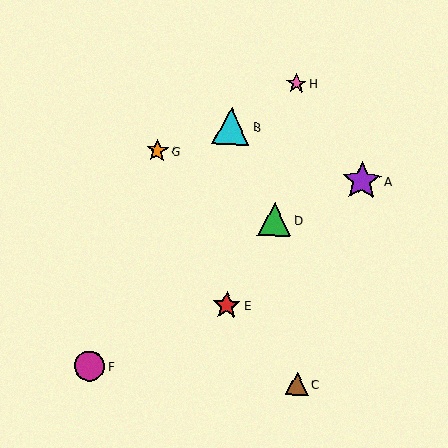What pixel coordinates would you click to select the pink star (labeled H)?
Click at (296, 84) to select the pink star H.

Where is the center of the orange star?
The center of the orange star is at (157, 151).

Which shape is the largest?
The purple star (labeled A) is the largest.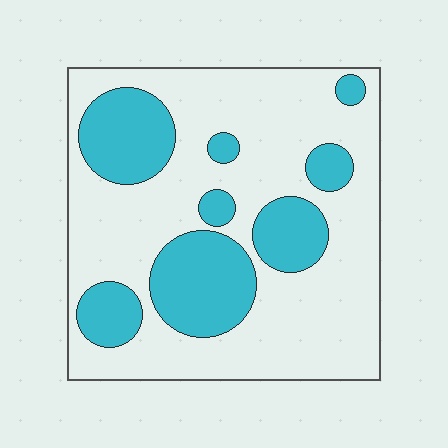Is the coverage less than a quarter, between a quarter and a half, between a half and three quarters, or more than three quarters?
Between a quarter and a half.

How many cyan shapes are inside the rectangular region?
8.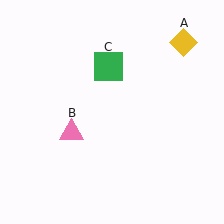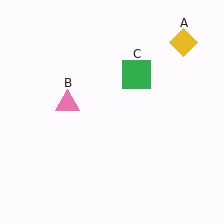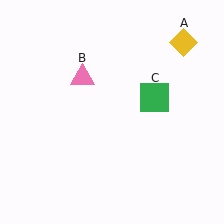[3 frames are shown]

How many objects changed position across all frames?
2 objects changed position: pink triangle (object B), green square (object C).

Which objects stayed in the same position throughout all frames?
Yellow diamond (object A) remained stationary.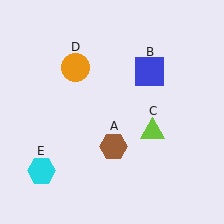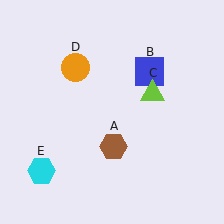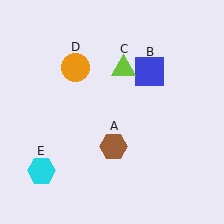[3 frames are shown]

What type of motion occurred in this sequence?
The lime triangle (object C) rotated counterclockwise around the center of the scene.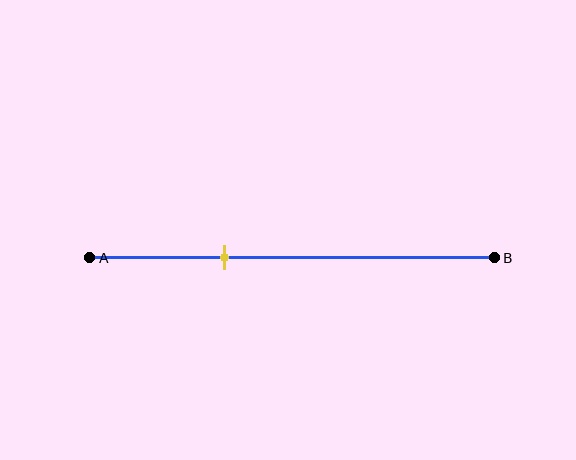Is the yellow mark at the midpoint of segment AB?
No, the mark is at about 35% from A, not at the 50% midpoint.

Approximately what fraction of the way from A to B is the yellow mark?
The yellow mark is approximately 35% of the way from A to B.